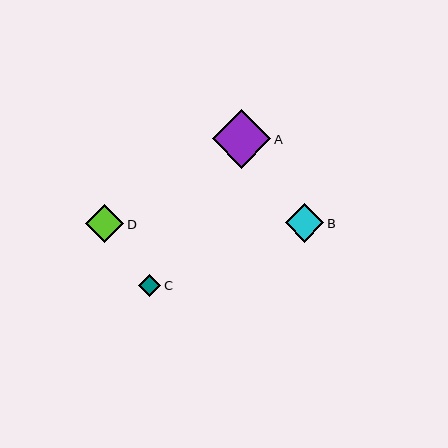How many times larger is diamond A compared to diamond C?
Diamond A is approximately 2.6 times the size of diamond C.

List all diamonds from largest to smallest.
From largest to smallest: A, B, D, C.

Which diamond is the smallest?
Diamond C is the smallest with a size of approximately 22 pixels.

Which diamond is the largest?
Diamond A is the largest with a size of approximately 58 pixels.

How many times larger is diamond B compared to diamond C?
Diamond B is approximately 1.7 times the size of diamond C.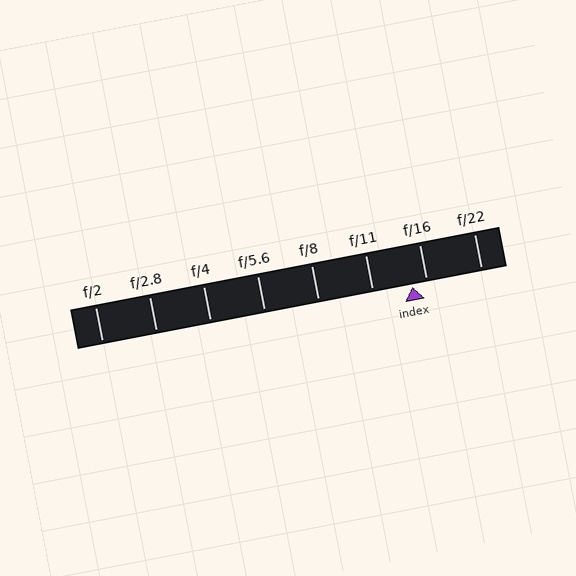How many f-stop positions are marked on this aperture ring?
There are 8 f-stop positions marked.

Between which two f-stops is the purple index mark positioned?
The index mark is between f/11 and f/16.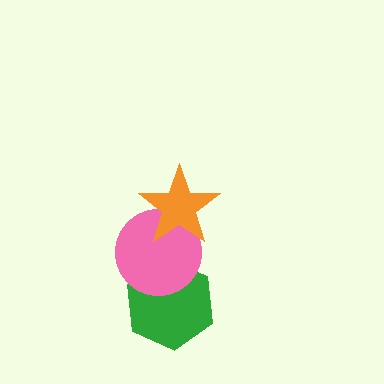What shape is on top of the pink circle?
The orange star is on top of the pink circle.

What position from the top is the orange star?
The orange star is 1st from the top.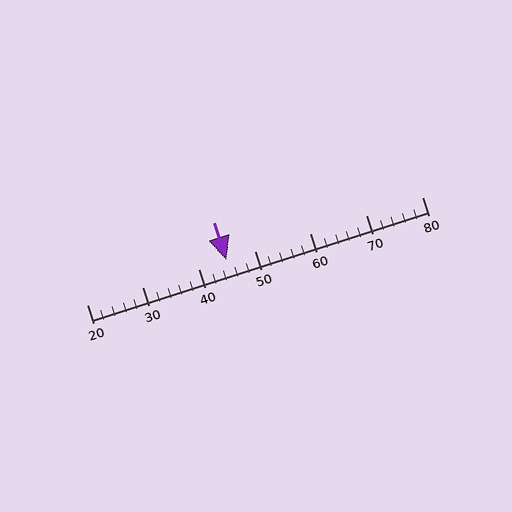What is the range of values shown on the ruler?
The ruler shows values from 20 to 80.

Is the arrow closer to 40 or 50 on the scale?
The arrow is closer to 50.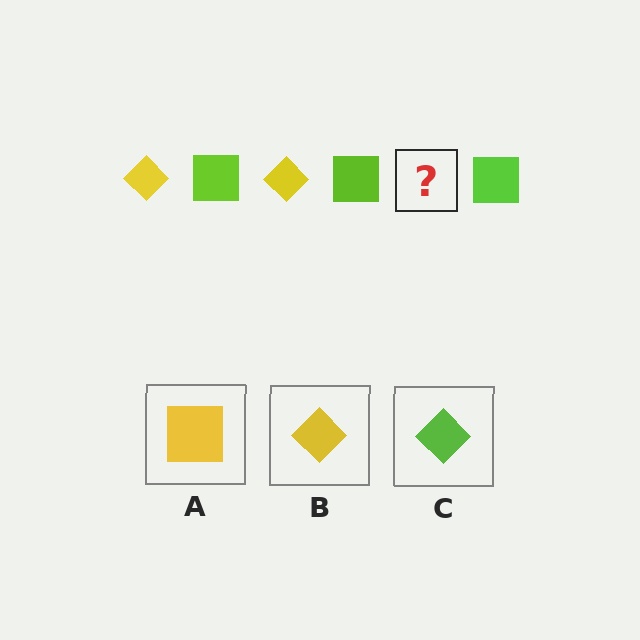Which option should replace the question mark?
Option B.